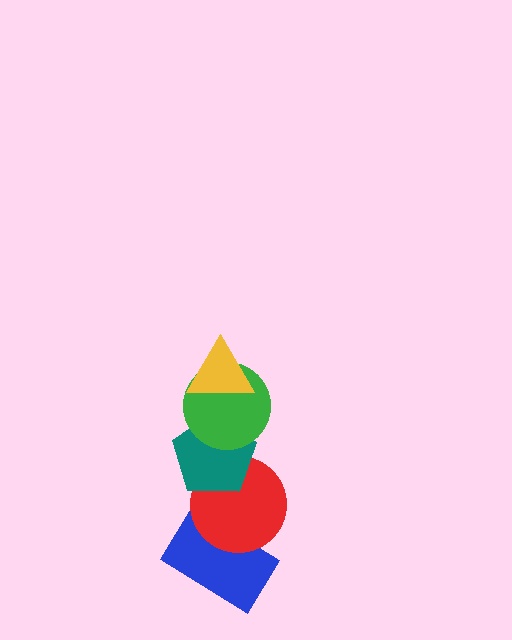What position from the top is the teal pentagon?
The teal pentagon is 3rd from the top.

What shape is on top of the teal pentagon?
The green circle is on top of the teal pentagon.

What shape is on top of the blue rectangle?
The red circle is on top of the blue rectangle.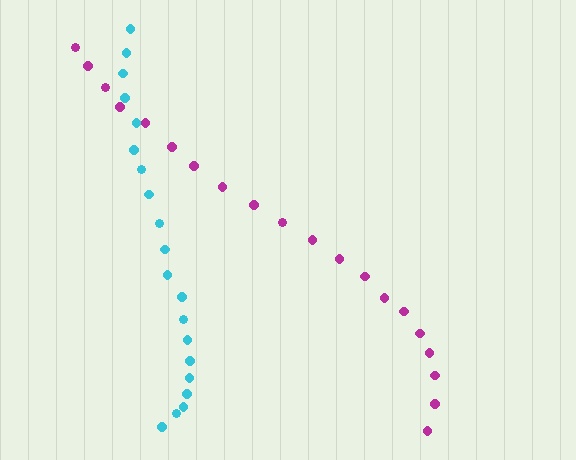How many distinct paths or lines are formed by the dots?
There are 2 distinct paths.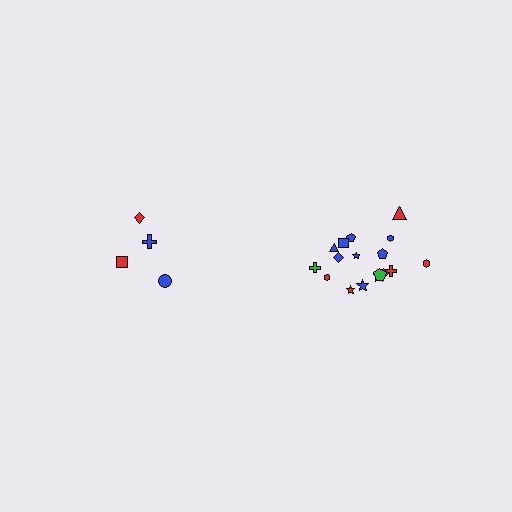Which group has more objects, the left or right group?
The right group.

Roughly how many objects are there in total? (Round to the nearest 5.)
Roughly 20 objects in total.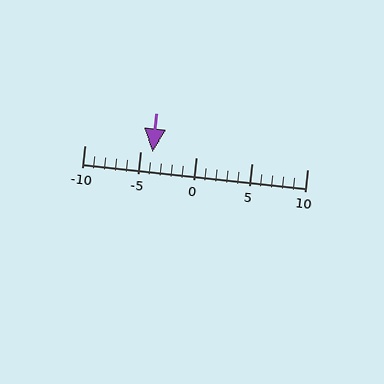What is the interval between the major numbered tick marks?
The major tick marks are spaced 5 units apart.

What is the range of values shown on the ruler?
The ruler shows values from -10 to 10.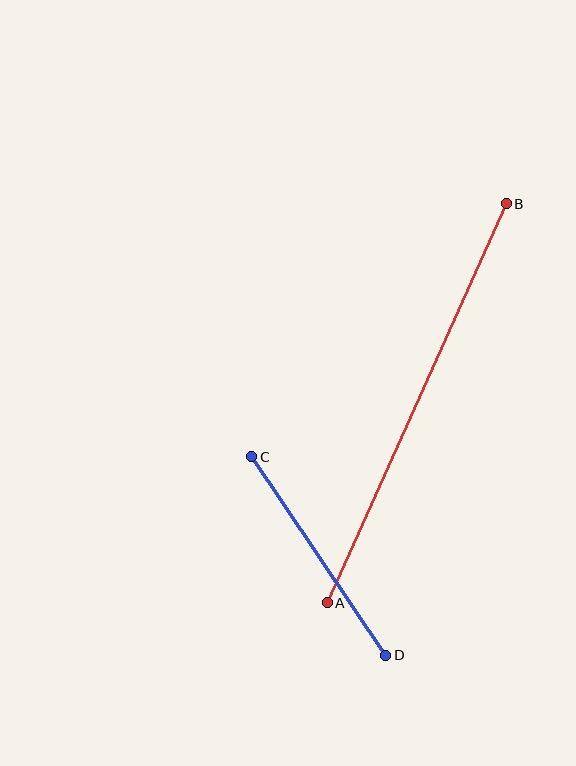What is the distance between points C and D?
The distance is approximately 239 pixels.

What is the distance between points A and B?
The distance is approximately 438 pixels.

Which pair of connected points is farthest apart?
Points A and B are farthest apart.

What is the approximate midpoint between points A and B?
The midpoint is at approximately (417, 403) pixels.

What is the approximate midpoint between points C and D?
The midpoint is at approximately (319, 556) pixels.